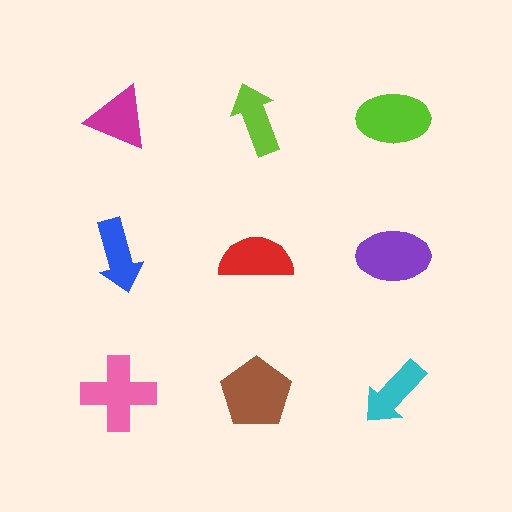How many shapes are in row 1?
3 shapes.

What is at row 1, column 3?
A lime ellipse.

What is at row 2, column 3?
A purple ellipse.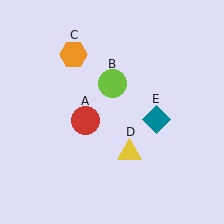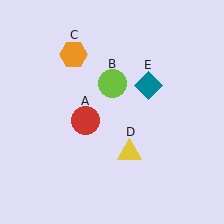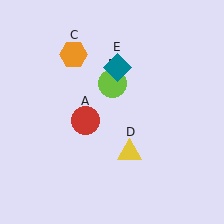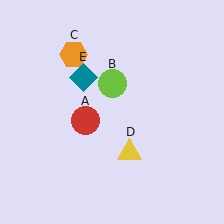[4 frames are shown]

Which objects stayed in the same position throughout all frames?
Red circle (object A) and lime circle (object B) and orange hexagon (object C) and yellow triangle (object D) remained stationary.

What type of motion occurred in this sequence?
The teal diamond (object E) rotated counterclockwise around the center of the scene.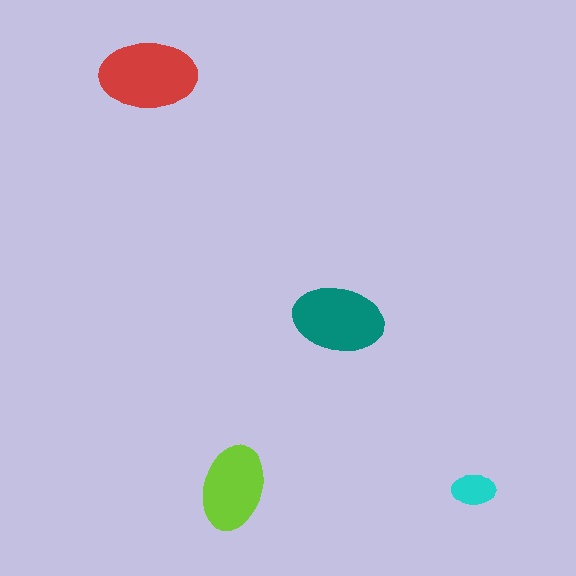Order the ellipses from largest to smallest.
the red one, the teal one, the lime one, the cyan one.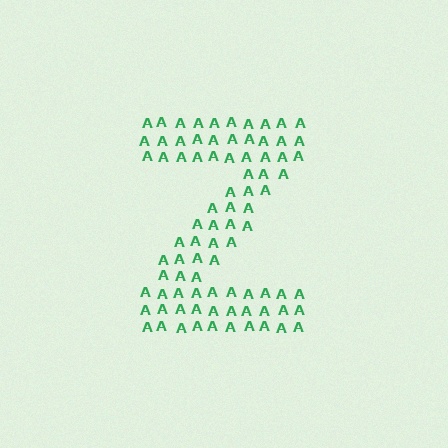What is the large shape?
The large shape is the letter Z.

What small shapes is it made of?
It is made of small letter A's.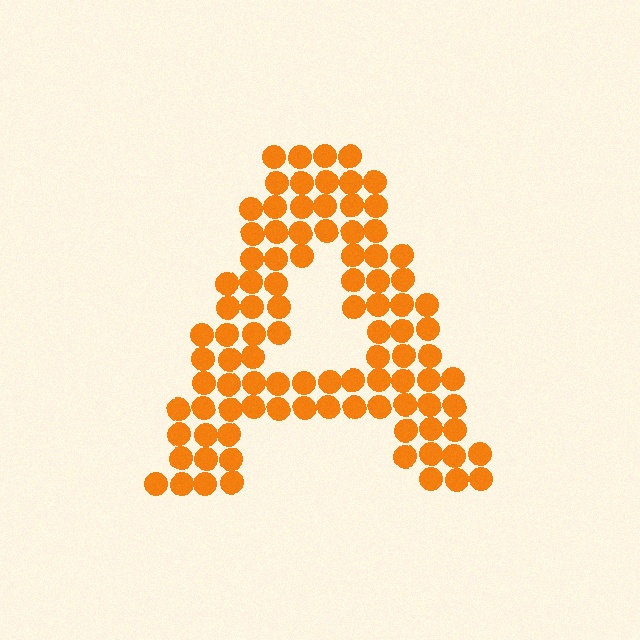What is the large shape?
The large shape is the letter A.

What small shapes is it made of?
It is made of small circles.